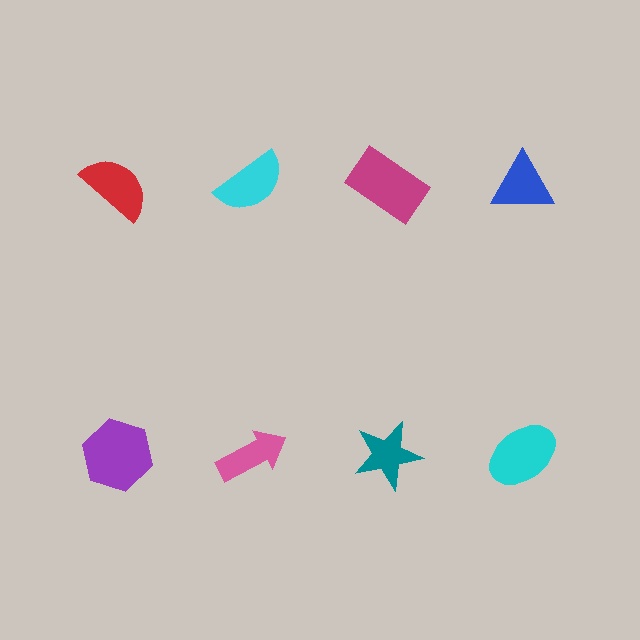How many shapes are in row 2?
4 shapes.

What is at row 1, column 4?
A blue triangle.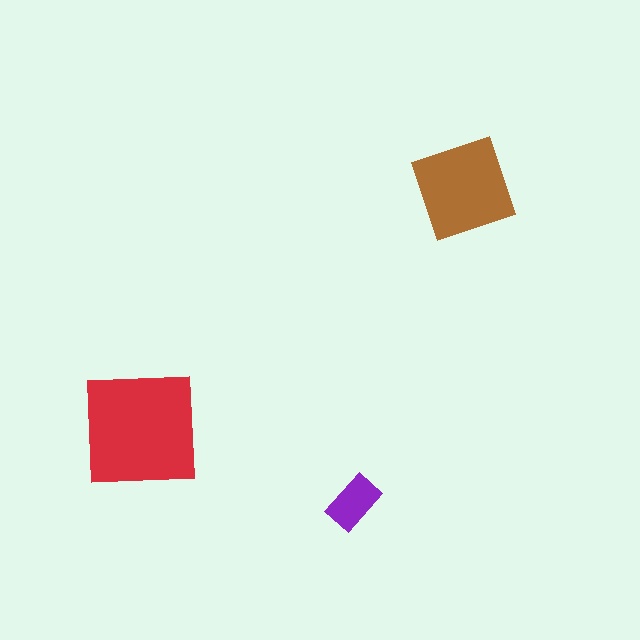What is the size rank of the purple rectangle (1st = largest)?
3rd.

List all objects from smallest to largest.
The purple rectangle, the brown diamond, the red square.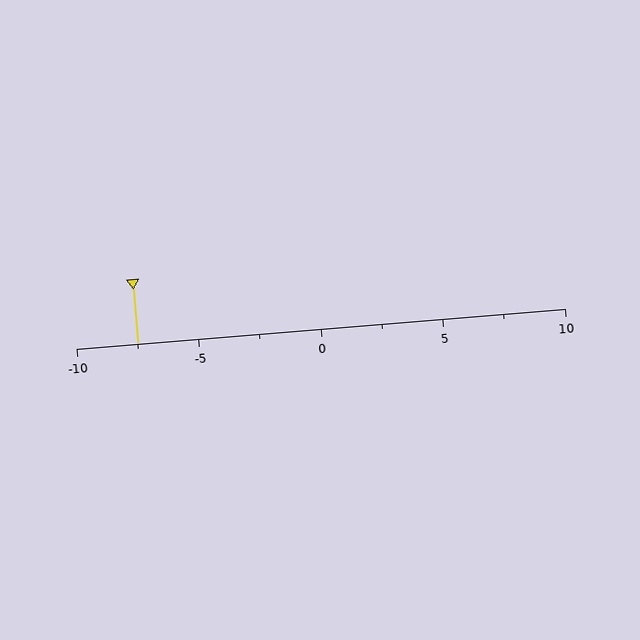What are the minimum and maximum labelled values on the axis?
The axis runs from -10 to 10.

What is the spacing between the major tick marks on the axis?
The major ticks are spaced 5 apart.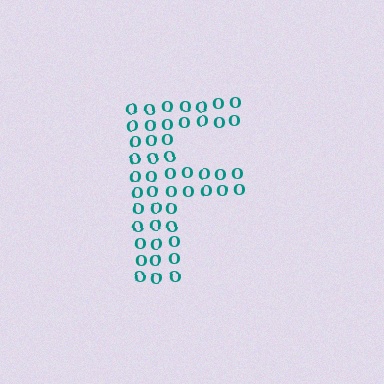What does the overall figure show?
The overall figure shows the letter F.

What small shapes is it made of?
It is made of small letter O's.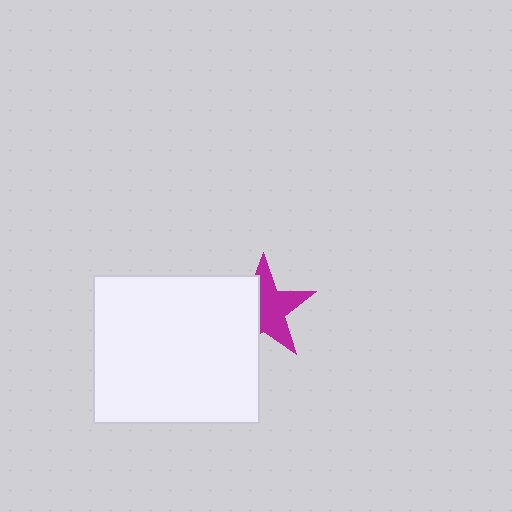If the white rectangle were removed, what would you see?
You would see the complete magenta star.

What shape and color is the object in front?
The object in front is a white rectangle.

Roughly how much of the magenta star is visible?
About half of it is visible (roughly 58%).